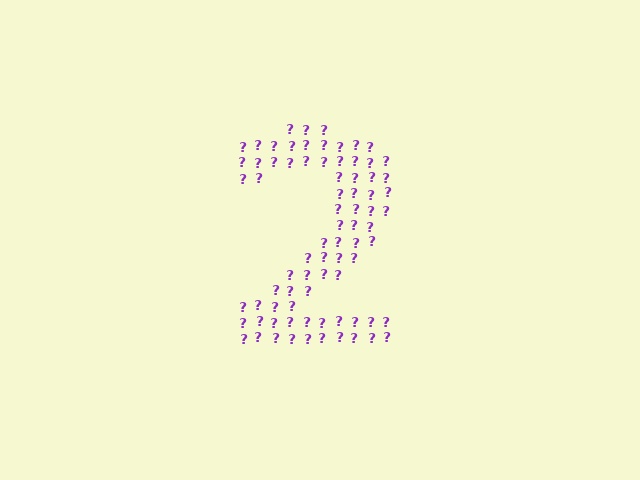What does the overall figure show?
The overall figure shows the digit 2.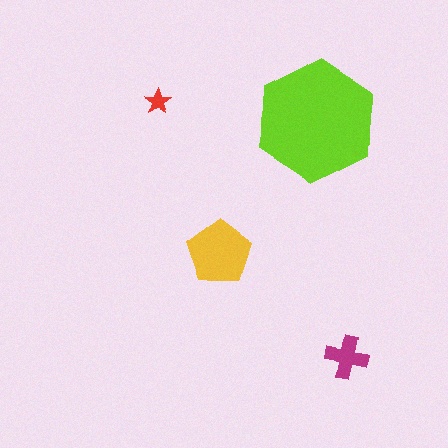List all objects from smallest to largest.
The red star, the magenta cross, the yellow pentagon, the lime hexagon.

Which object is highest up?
The red star is topmost.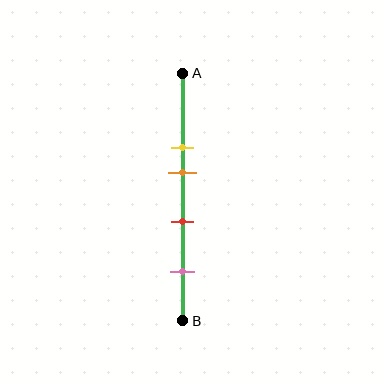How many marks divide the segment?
There are 4 marks dividing the segment.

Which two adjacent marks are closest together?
The yellow and orange marks are the closest adjacent pair.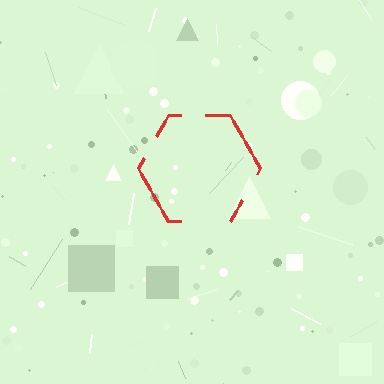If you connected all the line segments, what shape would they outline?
They would outline a hexagon.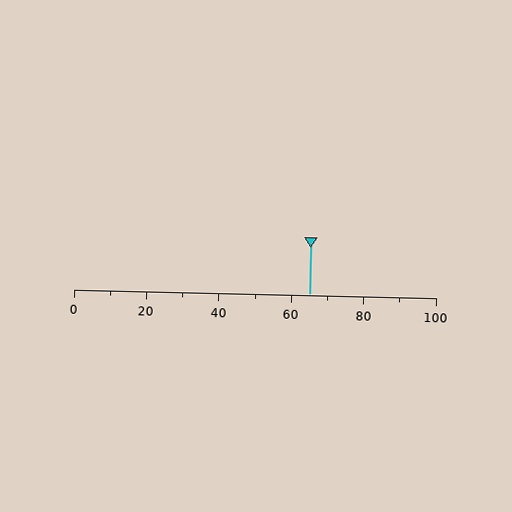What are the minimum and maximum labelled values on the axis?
The axis runs from 0 to 100.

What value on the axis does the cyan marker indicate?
The marker indicates approximately 65.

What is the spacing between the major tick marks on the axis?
The major ticks are spaced 20 apart.